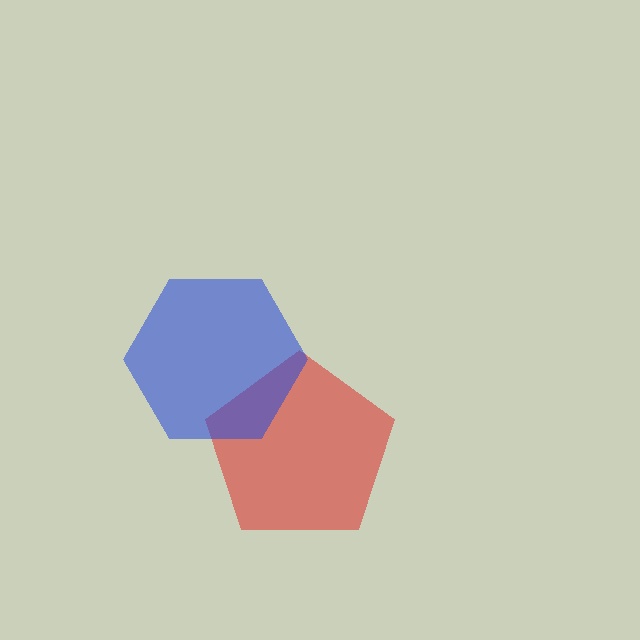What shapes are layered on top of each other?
The layered shapes are: a red pentagon, a blue hexagon.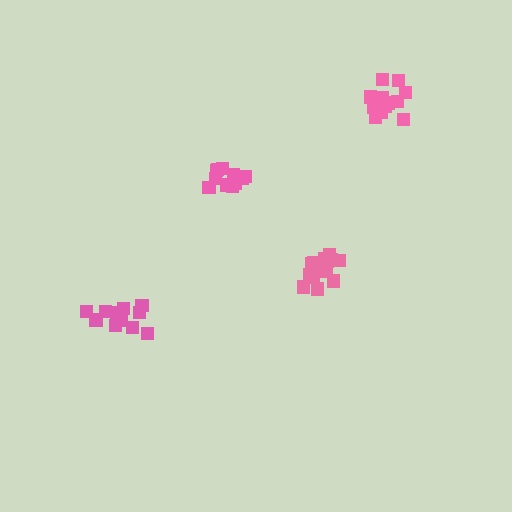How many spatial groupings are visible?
There are 4 spatial groupings.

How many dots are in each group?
Group 1: 11 dots, Group 2: 15 dots, Group 3: 13 dots, Group 4: 12 dots (51 total).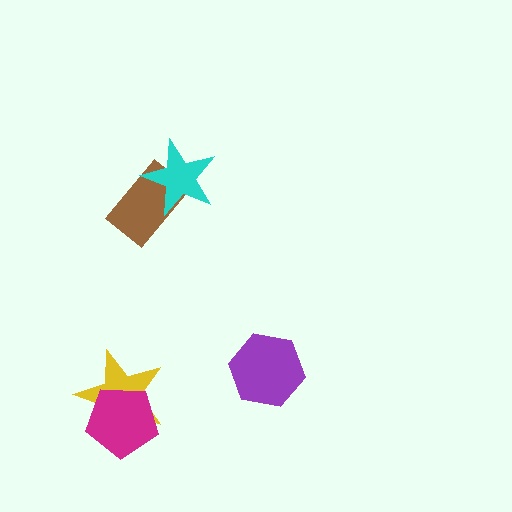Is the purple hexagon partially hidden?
No, no other shape covers it.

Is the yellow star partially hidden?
Yes, it is partially covered by another shape.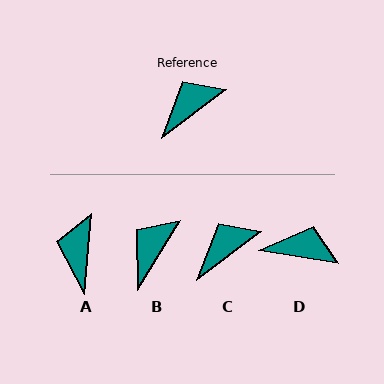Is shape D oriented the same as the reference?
No, it is off by about 46 degrees.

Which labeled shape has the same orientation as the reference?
C.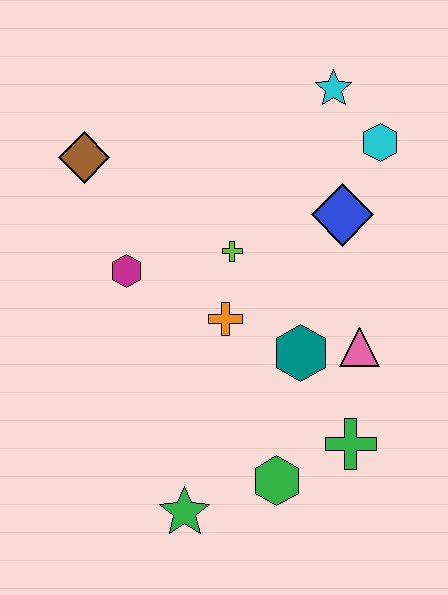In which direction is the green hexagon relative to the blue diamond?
The green hexagon is below the blue diamond.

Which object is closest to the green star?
The green hexagon is closest to the green star.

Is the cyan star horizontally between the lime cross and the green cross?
Yes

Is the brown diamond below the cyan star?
Yes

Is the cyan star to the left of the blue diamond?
Yes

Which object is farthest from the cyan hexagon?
The green star is farthest from the cyan hexagon.